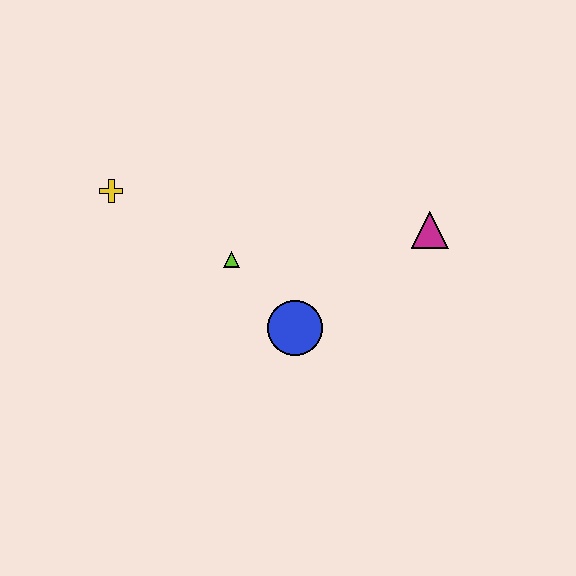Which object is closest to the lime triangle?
The blue circle is closest to the lime triangle.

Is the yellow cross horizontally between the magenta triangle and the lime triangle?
No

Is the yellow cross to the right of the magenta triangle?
No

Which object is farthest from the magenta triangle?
The yellow cross is farthest from the magenta triangle.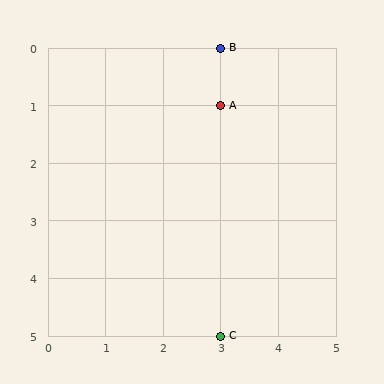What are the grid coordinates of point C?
Point C is at grid coordinates (3, 5).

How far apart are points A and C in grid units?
Points A and C are 4 rows apart.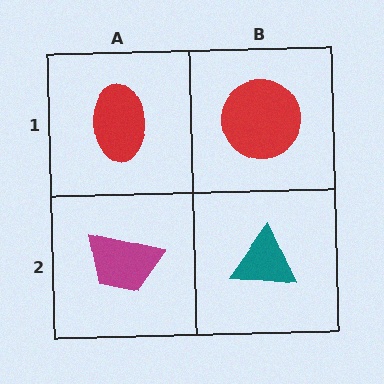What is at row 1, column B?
A red circle.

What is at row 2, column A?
A magenta trapezoid.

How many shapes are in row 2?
2 shapes.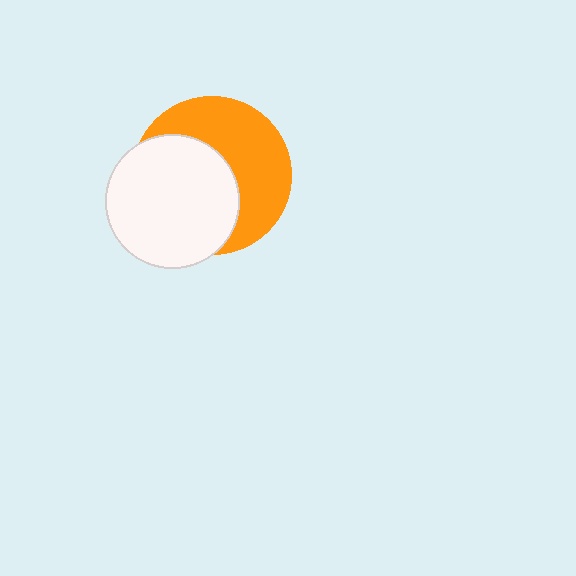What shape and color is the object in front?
The object in front is a white circle.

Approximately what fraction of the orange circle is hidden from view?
Roughly 50% of the orange circle is hidden behind the white circle.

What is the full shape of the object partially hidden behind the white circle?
The partially hidden object is an orange circle.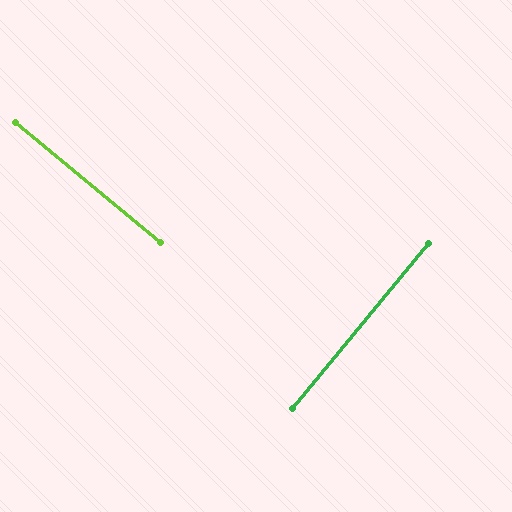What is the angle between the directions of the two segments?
Approximately 90 degrees.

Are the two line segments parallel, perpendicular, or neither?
Perpendicular — they meet at approximately 90°.